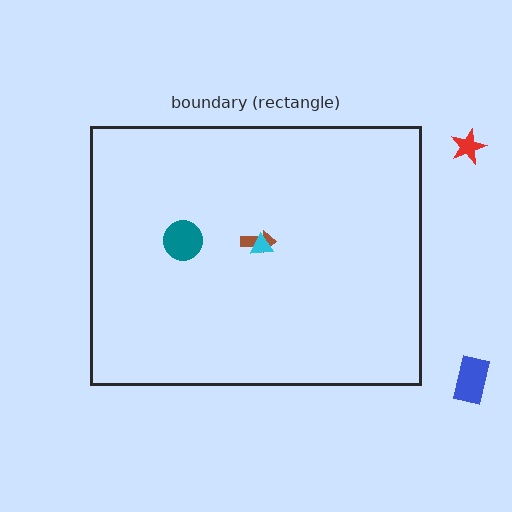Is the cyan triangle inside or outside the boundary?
Inside.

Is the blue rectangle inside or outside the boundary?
Outside.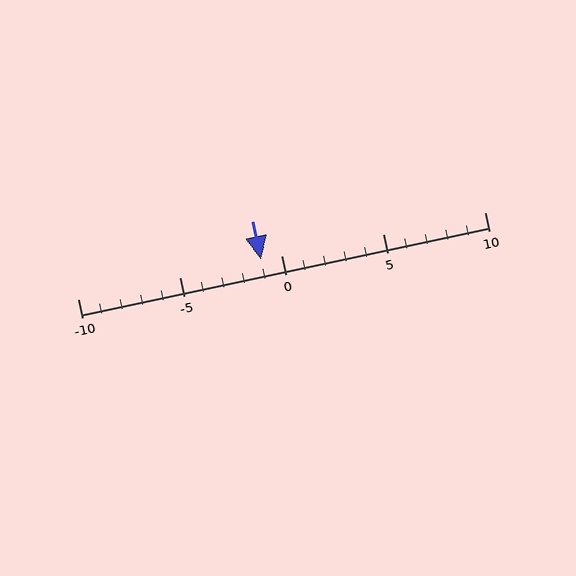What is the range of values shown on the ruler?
The ruler shows values from -10 to 10.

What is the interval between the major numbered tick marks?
The major tick marks are spaced 5 units apart.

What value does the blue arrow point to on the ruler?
The blue arrow points to approximately -1.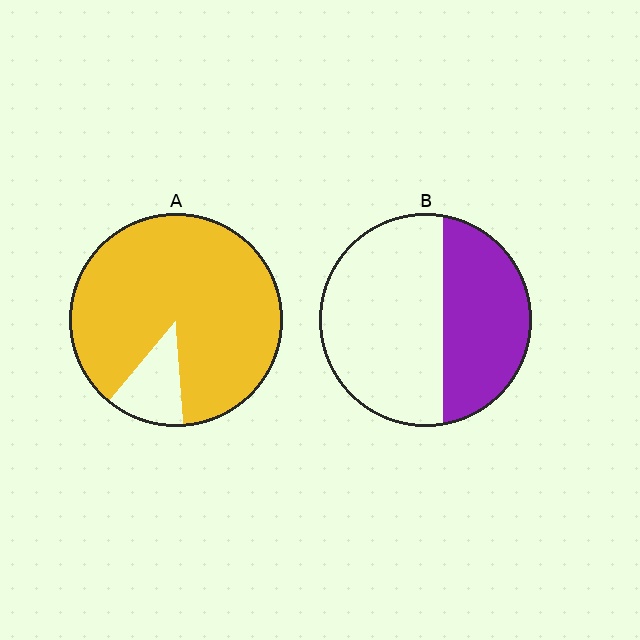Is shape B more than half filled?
No.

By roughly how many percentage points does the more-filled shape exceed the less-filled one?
By roughly 50 percentage points (A over B).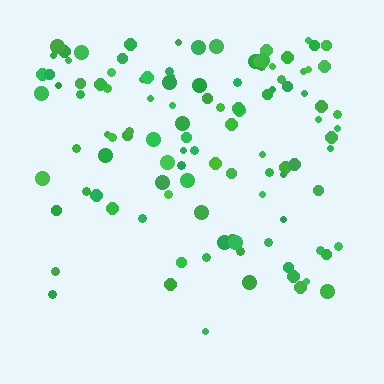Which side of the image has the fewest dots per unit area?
The bottom.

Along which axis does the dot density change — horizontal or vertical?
Vertical.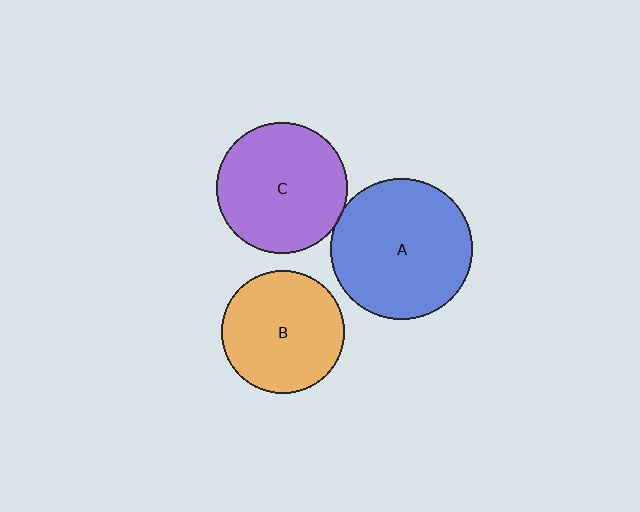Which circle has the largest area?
Circle A (blue).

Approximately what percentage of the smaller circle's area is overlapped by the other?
Approximately 5%.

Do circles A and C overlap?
Yes.